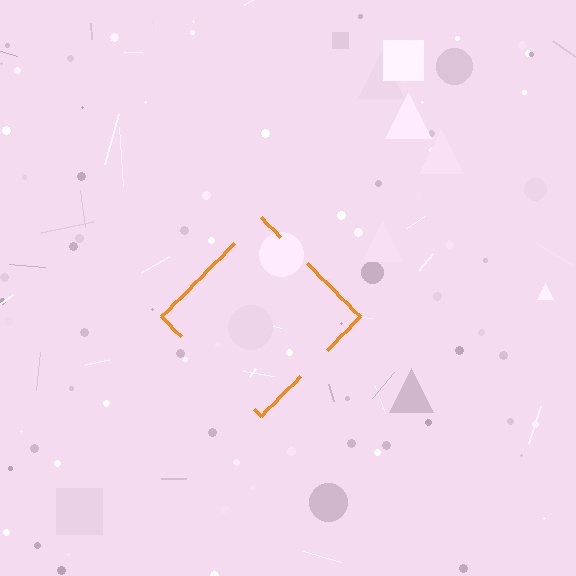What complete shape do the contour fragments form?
The contour fragments form a diamond.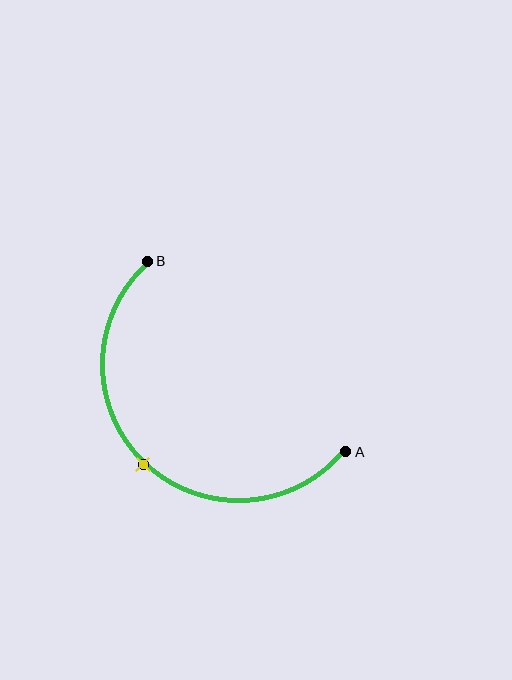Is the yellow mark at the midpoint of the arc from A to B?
Yes. The yellow mark lies on the arc at equal arc-length from both A and B — it is the arc midpoint.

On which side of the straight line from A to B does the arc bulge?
The arc bulges below and to the left of the straight line connecting A and B.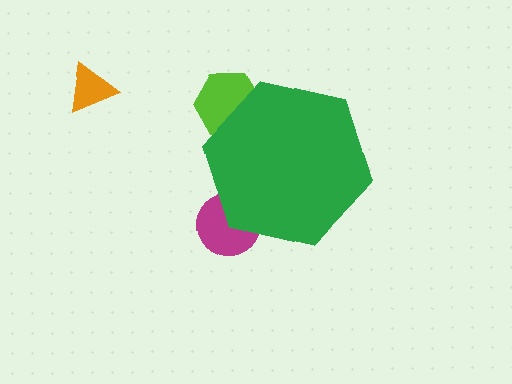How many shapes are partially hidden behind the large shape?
2 shapes are partially hidden.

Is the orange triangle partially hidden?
No, the orange triangle is fully visible.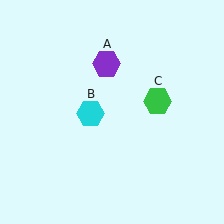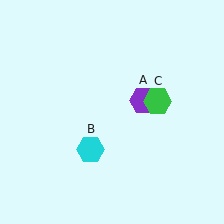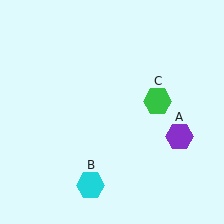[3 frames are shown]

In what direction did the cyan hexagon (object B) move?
The cyan hexagon (object B) moved down.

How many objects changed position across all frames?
2 objects changed position: purple hexagon (object A), cyan hexagon (object B).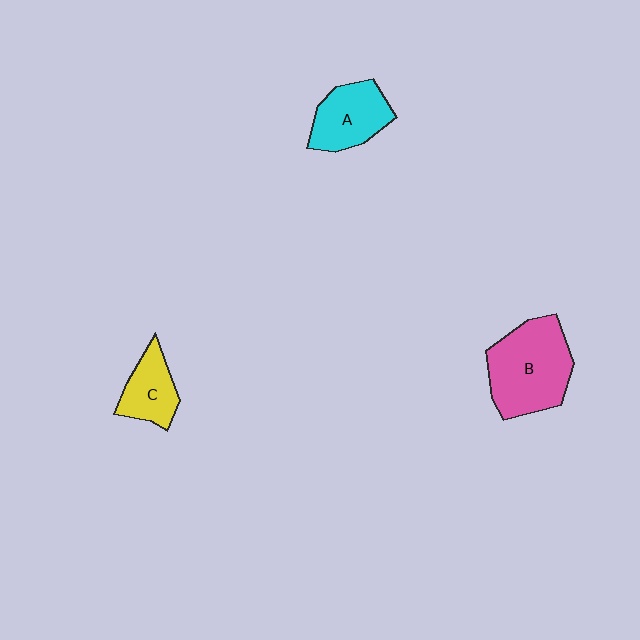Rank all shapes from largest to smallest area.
From largest to smallest: B (pink), A (cyan), C (yellow).